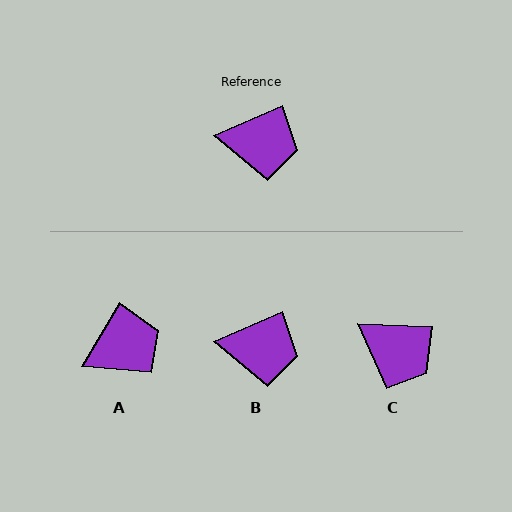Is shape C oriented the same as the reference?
No, it is off by about 26 degrees.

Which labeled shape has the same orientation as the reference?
B.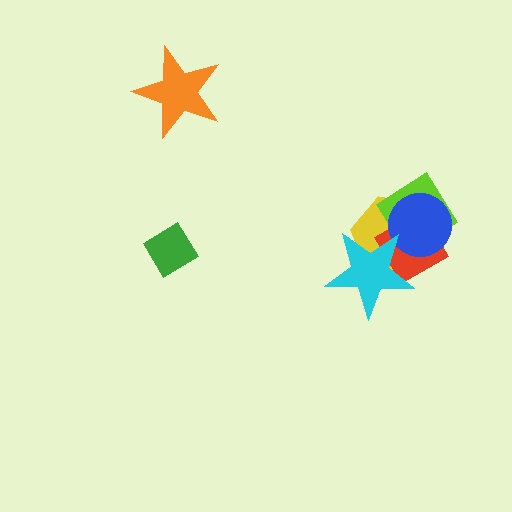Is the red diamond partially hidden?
Yes, it is partially covered by another shape.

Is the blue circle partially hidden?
Yes, it is partially covered by another shape.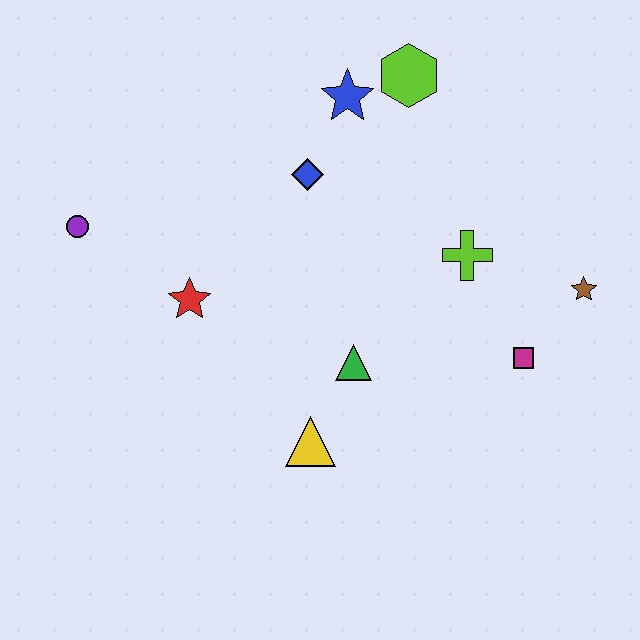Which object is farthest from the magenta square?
The purple circle is farthest from the magenta square.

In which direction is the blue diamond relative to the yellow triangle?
The blue diamond is above the yellow triangle.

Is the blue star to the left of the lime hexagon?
Yes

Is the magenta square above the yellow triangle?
Yes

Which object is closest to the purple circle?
The red star is closest to the purple circle.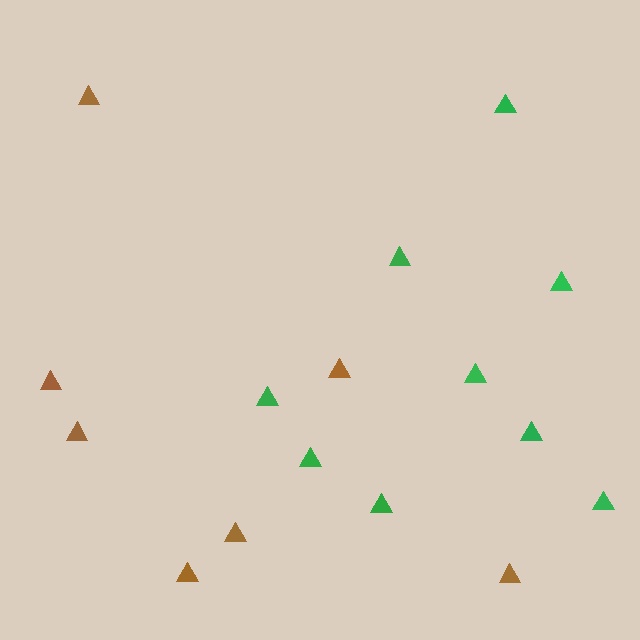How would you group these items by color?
There are 2 groups: one group of green triangles (9) and one group of brown triangles (7).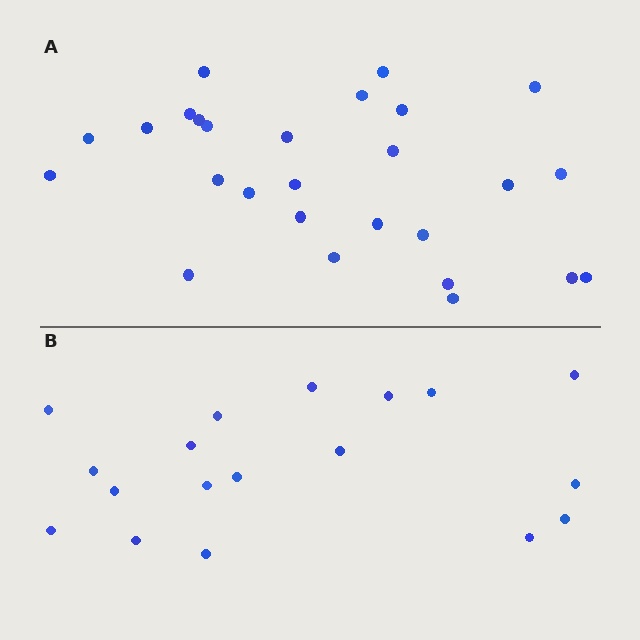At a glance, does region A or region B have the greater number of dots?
Region A (the top region) has more dots.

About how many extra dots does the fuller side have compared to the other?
Region A has roughly 8 or so more dots than region B.